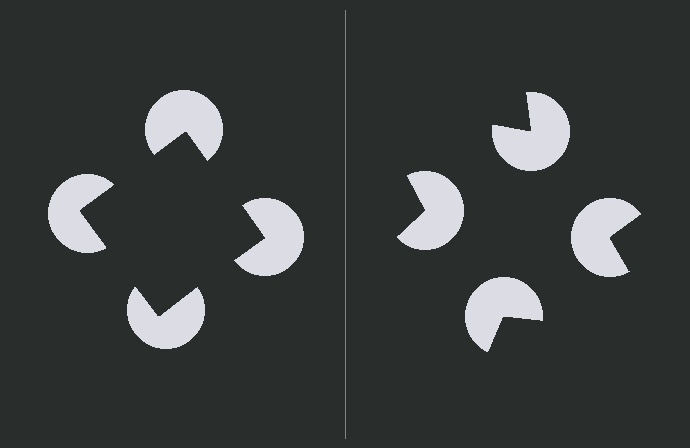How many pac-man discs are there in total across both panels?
8 — 4 on each side.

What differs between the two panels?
The pac-man discs are positioned identically on both sides; only the wedge orientations differ. On the left they align to a square; on the right they are misaligned.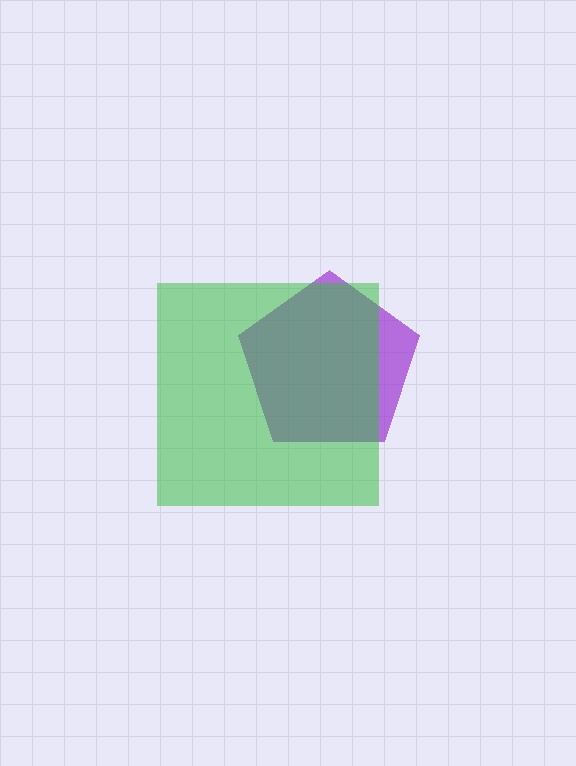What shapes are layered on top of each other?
The layered shapes are: a purple pentagon, a green square.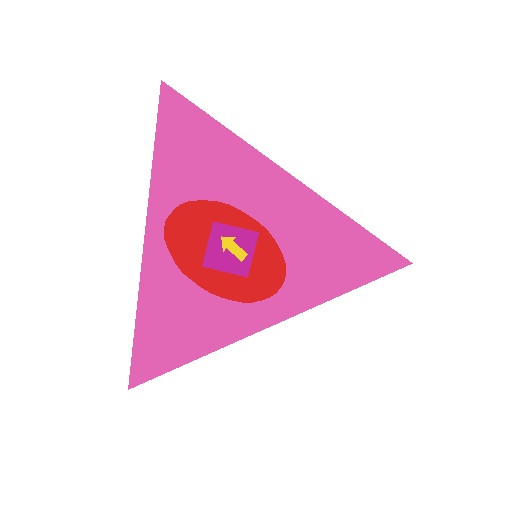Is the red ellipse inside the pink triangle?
Yes.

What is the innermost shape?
The yellow arrow.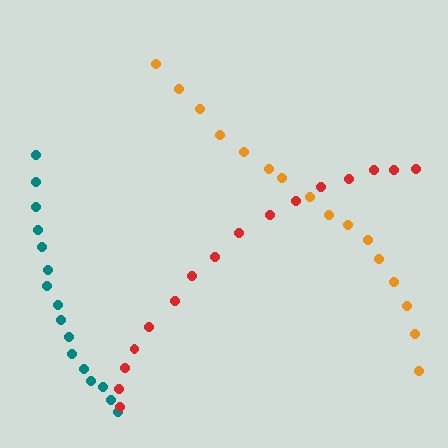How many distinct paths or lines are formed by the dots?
There are 3 distinct paths.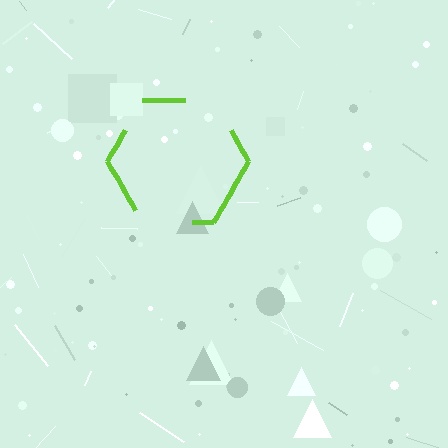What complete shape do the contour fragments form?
The contour fragments form a hexagon.